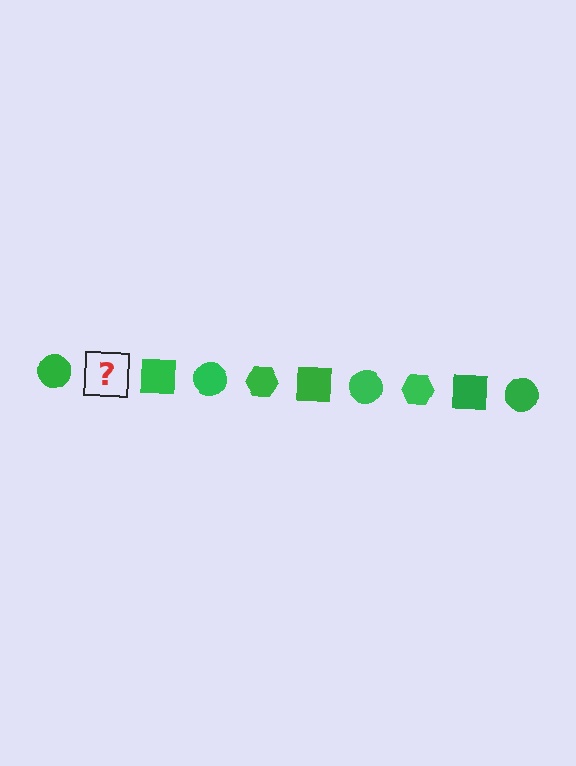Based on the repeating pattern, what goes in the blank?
The blank should be a green hexagon.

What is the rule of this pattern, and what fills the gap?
The rule is that the pattern cycles through circle, hexagon, square shapes in green. The gap should be filled with a green hexagon.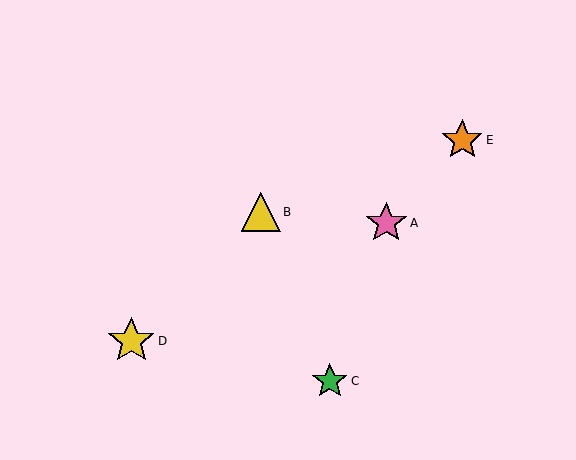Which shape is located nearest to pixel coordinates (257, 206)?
The yellow triangle (labeled B) at (261, 212) is nearest to that location.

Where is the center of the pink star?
The center of the pink star is at (386, 223).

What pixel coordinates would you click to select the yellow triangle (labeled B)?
Click at (261, 212) to select the yellow triangle B.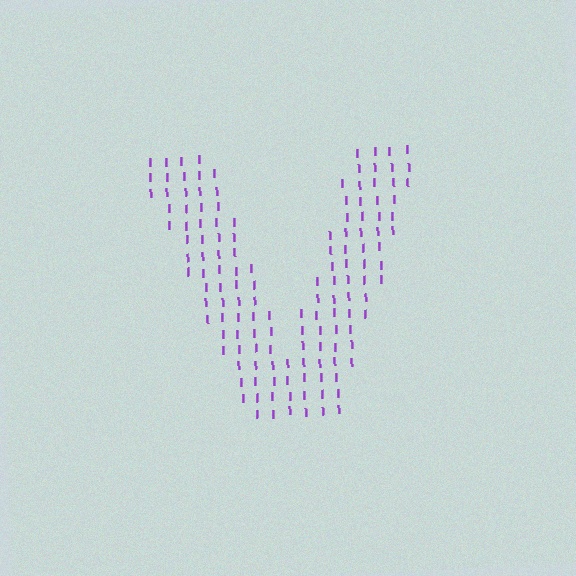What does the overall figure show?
The overall figure shows the letter V.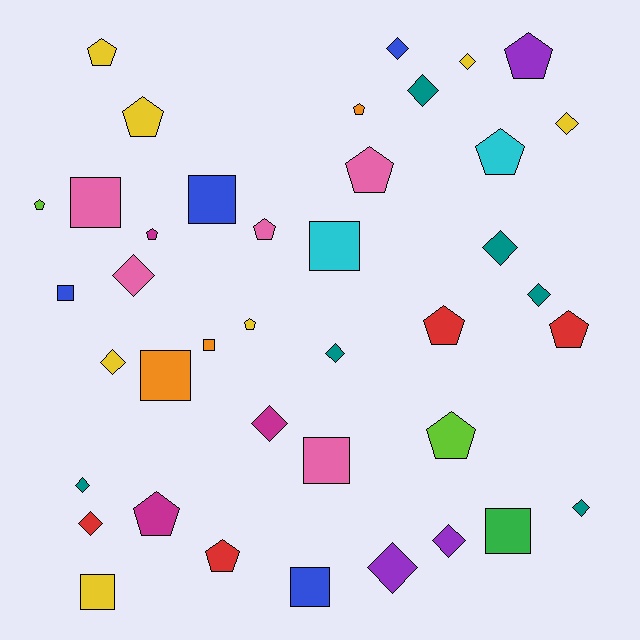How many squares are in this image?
There are 10 squares.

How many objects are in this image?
There are 40 objects.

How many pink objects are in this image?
There are 5 pink objects.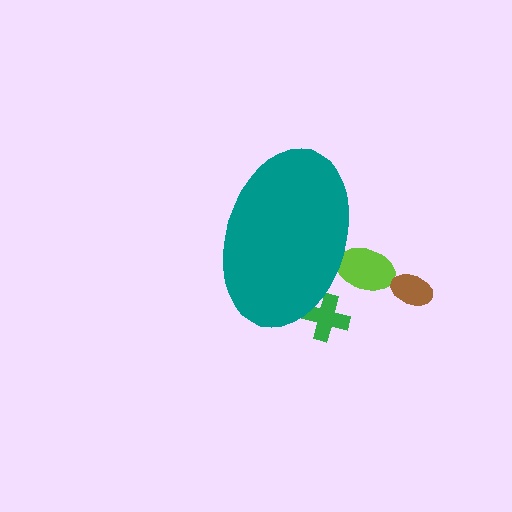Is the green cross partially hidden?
Yes, the green cross is partially hidden behind the teal ellipse.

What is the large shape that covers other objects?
A teal ellipse.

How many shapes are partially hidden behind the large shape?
2 shapes are partially hidden.